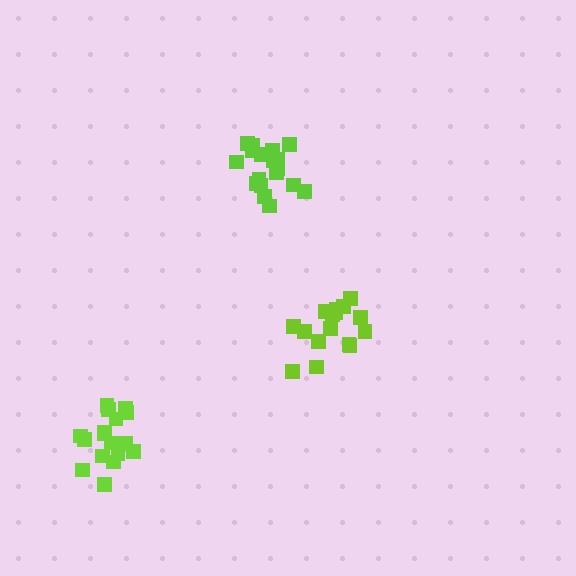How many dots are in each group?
Group 1: 18 dots, Group 2: 17 dots, Group 3: 16 dots (51 total).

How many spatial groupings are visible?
There are 3 spatial groupings.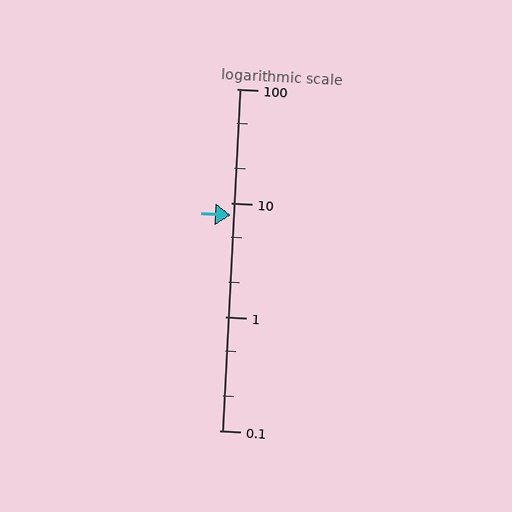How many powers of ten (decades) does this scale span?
The scale spans 3 decades, from 0.1 to 100.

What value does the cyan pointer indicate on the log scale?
The pointer indicates approximately 7.7.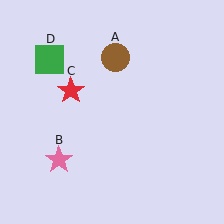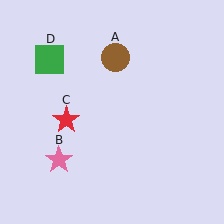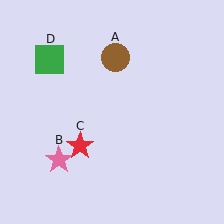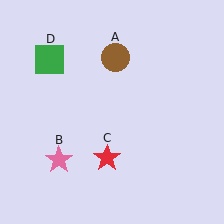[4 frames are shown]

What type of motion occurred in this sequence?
The red star (object C) rotated counterclockwise around the center of the scene.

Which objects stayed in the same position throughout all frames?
Brown circle (object A) and pink star (object B) and green square (object D) remained stationary.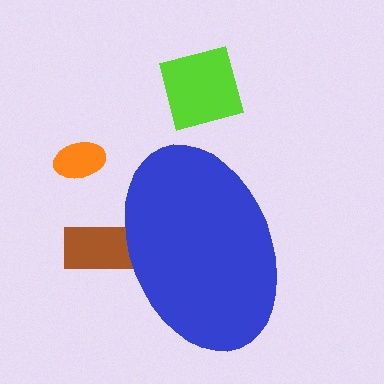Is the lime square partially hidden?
No, the lime square is fully visible.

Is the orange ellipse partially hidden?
No, the orange ellipse is fully visible.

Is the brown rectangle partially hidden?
Yes, the brown rectangle is partially hidden behind the blue ellipse.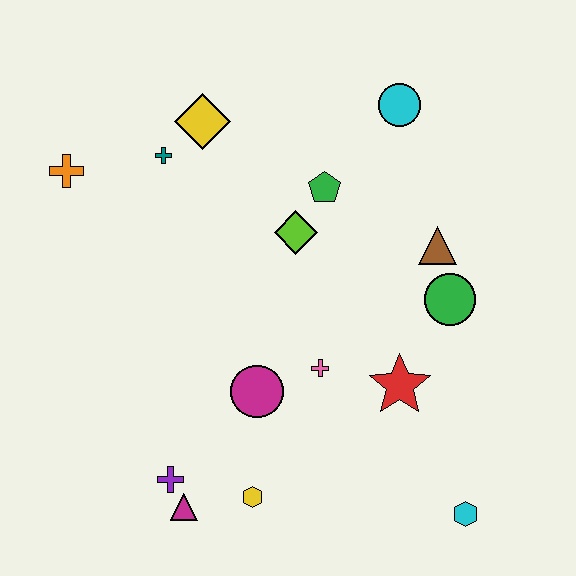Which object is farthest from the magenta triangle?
The cyan circle is farthest from the magenta triangle.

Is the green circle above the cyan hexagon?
Yes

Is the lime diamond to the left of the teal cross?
No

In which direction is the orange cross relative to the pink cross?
The orange cross is to the left of the pink cross.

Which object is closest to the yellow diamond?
The teal cross is closest to the yellow diamond.